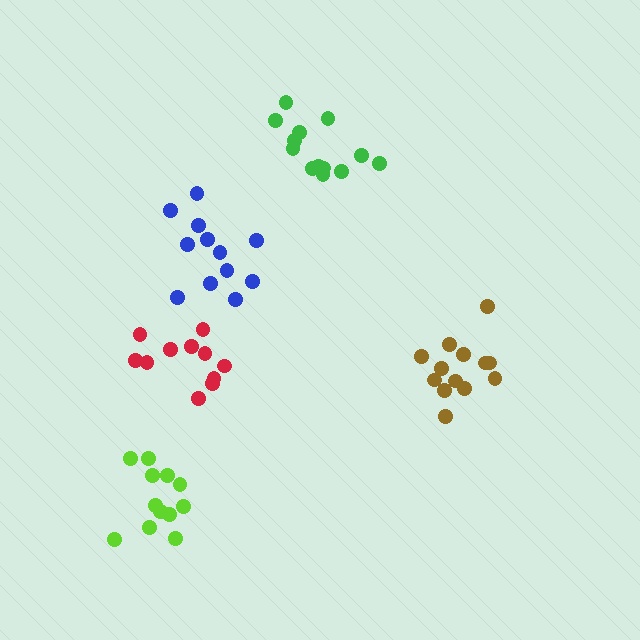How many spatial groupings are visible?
There are 5 spatial groupings.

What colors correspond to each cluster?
The clusters are colored: brown, green, blue, red, lime.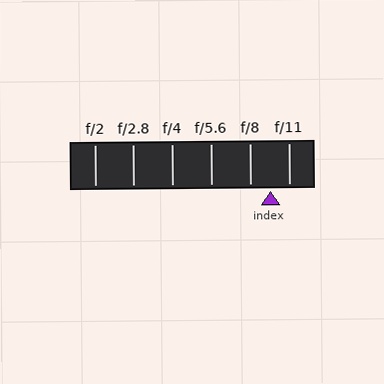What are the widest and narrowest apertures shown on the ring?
The widest aperture shown is f/2 and the narrowest is f/11.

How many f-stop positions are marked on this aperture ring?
There are 6 f-stop positions marked.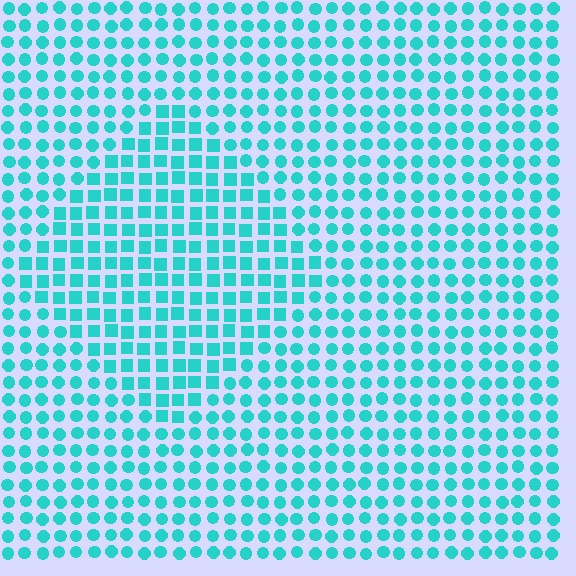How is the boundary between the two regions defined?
The boundary is defined by a change in element shape: squares inside vs. circles outside. All elements share the same color and spacing.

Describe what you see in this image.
The image is filled with small cyan elements arranged in a uniform grid. A diamond-shaped region contains squares, while the surrounding area contains circles. The boundary is defined purely by the change in element shape.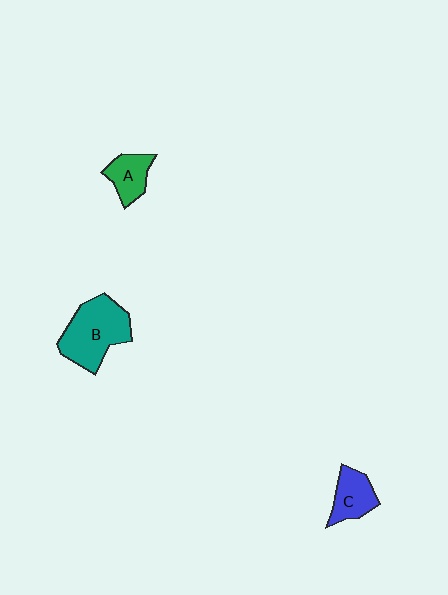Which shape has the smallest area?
Shape A (green).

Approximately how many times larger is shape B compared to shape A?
Approximately 2.1 times.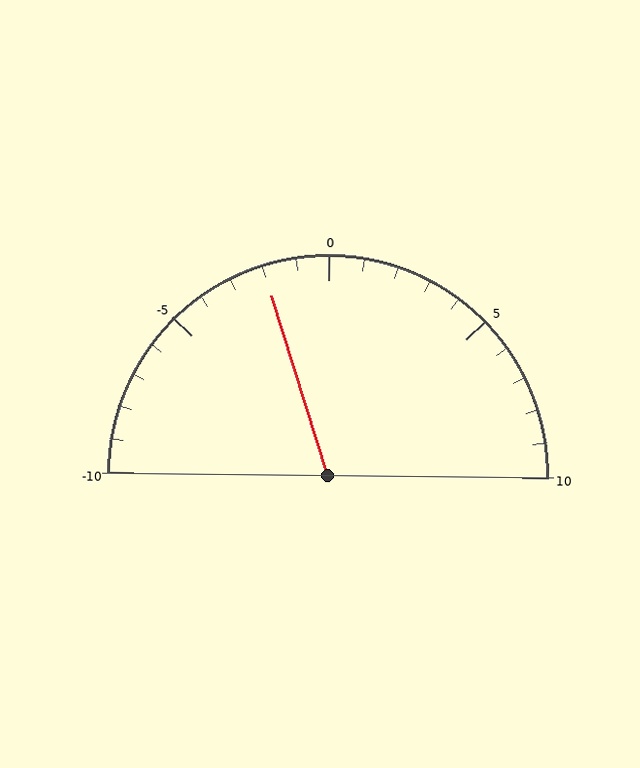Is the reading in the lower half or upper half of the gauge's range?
The reading is in the lower half of the range (-10 to 10).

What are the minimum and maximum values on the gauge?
The gauge ranges from -10 to 10.